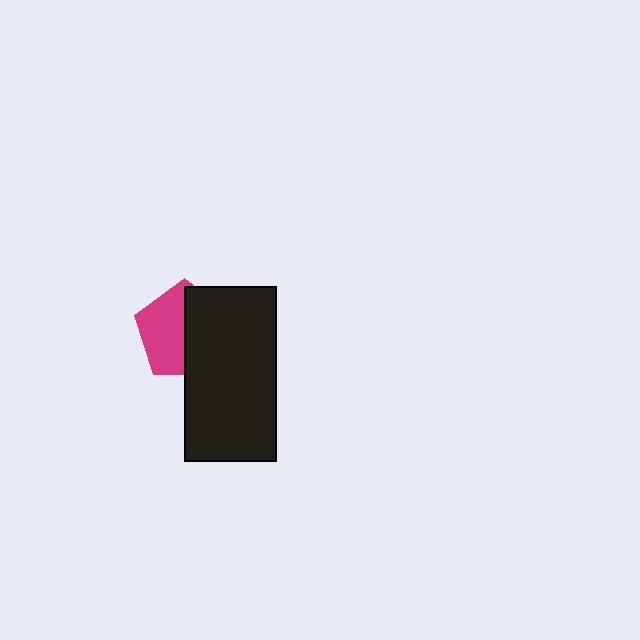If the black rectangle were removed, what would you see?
You would see the complete magenta pentagon.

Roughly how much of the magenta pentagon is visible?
About half of it is visible (roughly 49%).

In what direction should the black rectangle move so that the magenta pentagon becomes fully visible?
The black rectangle should move right. That is the shortest direction to clear the overlap and leave the magenta pentagon fully visible.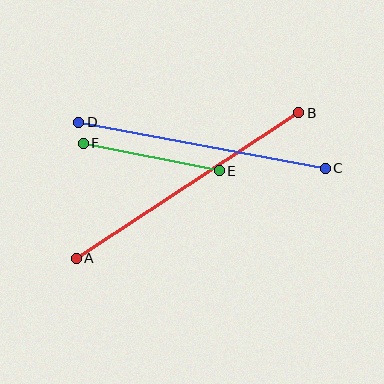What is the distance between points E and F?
The distance is approximately 139 pixels.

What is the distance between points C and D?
The distance is approximately 251 pixels.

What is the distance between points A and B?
The distance is approximately 266 pixels.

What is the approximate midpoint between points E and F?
The midpoint is at approximately (151, 157) pixels.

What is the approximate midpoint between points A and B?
The midpoint is at approximately (187, 186) pixels.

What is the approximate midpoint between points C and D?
The midpoint is at approximately (202, 145) pixels.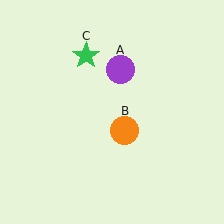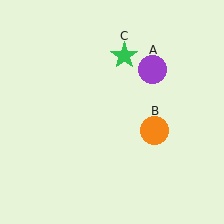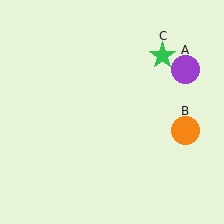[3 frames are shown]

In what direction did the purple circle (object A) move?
The purple circle (object A) moved right.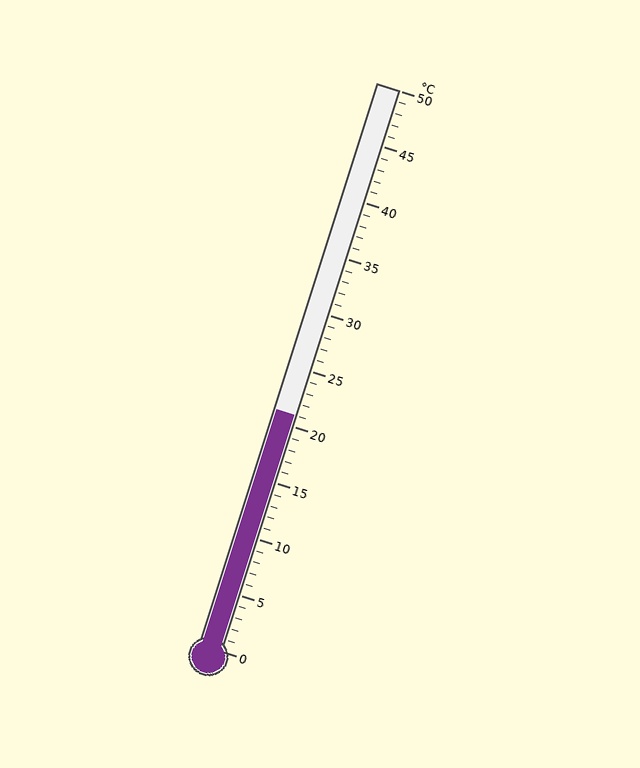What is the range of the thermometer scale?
The thermometer scale ranges from 0°C to 50°C.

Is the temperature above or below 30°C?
The temperature is below 30°C.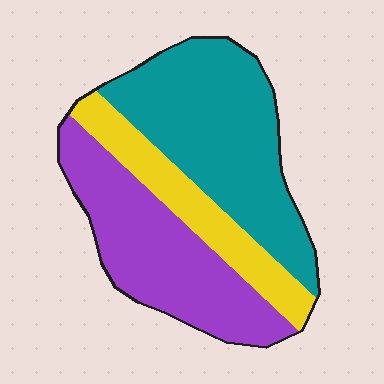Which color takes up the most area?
Teal, at roughly 45%.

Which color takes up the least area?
Yellow, at roughly 20%.